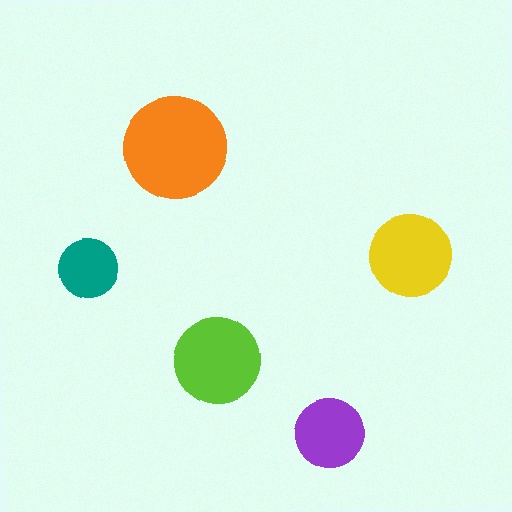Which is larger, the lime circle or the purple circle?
The lime one.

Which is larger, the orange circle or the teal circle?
The orange one.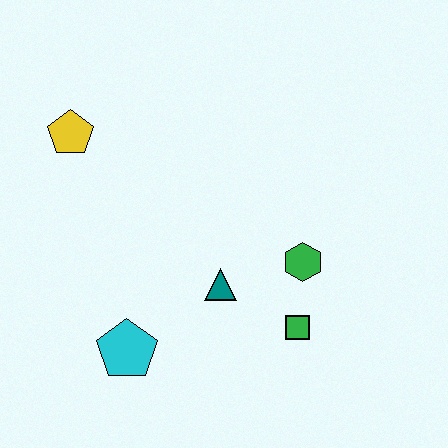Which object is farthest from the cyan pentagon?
The yellow pentagon is farthest from the cyan pentagon.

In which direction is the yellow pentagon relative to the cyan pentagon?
The yellow pentagon is above the cyan pentagon.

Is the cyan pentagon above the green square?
No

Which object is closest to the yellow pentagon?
The teal triangle is closest to the yellow pentagon.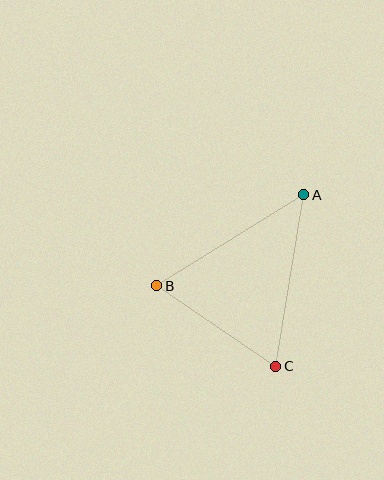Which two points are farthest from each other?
Points A and C are farthest from each other.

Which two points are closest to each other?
Points B and C are closest to each other.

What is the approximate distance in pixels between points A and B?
The distance between A and B is approximately 173 pixels.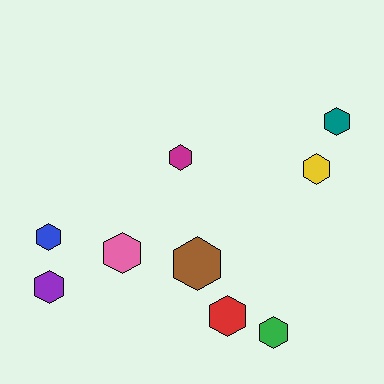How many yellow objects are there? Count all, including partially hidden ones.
There is 1 yellow object.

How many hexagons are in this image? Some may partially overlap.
There are 9 hexagons.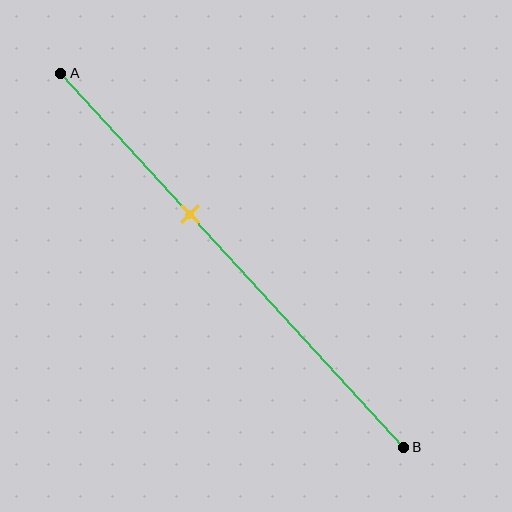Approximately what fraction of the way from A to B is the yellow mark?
The yellow mark is approximately 40% of the way from A to B.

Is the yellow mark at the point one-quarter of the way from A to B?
No, the mark is at about 40% from A, not at the 25% one-quarter point.